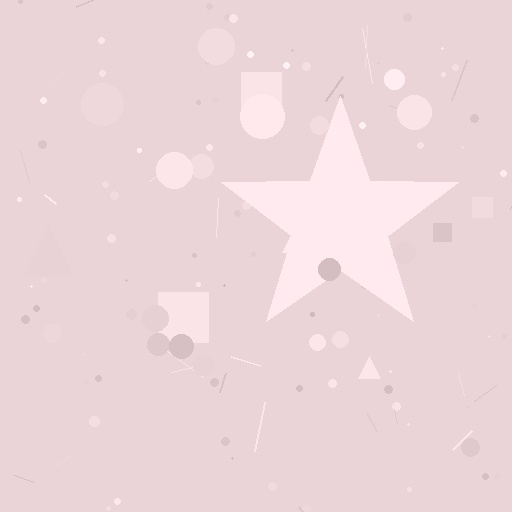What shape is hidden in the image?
A star is hidden in the image.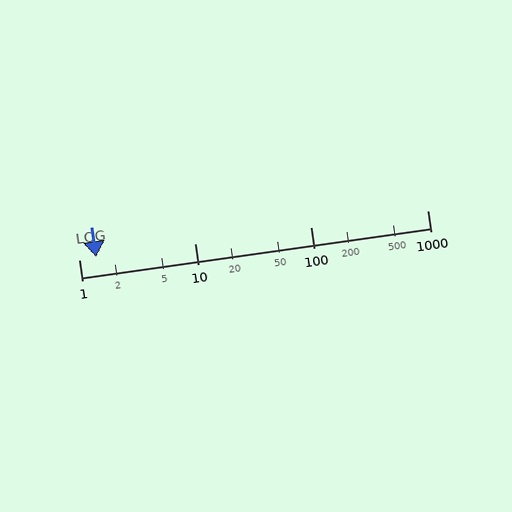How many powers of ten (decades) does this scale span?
The scale spans 3 decades, from 1 to 1000.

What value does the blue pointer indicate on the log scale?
The pointer indicates approximately 1.4.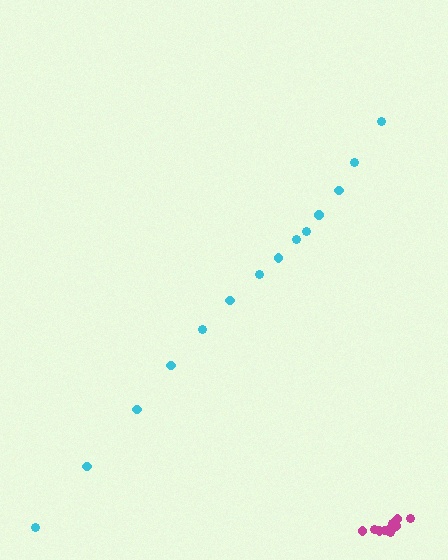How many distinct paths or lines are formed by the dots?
There are 2 distinct paths.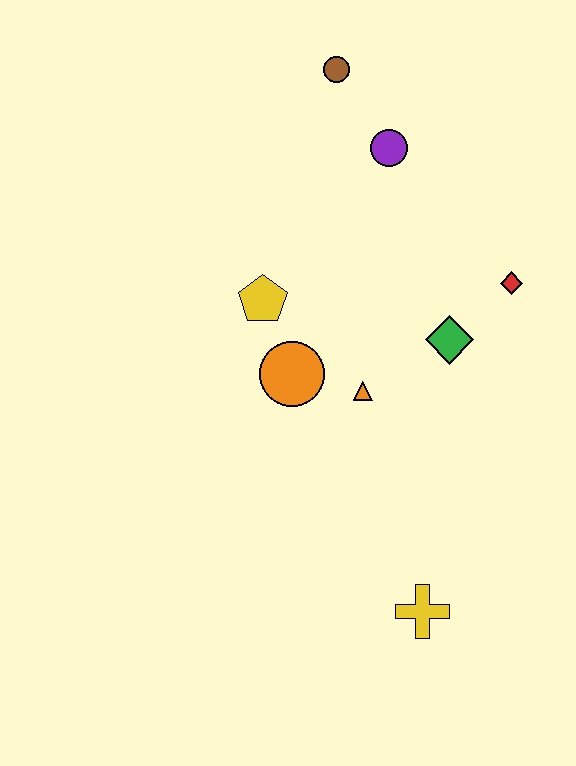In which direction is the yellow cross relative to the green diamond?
The yellow cross is below the green diamond.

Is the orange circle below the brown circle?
Yes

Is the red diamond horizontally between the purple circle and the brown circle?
No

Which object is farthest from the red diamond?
The yellow cross is farthest from the red diamond.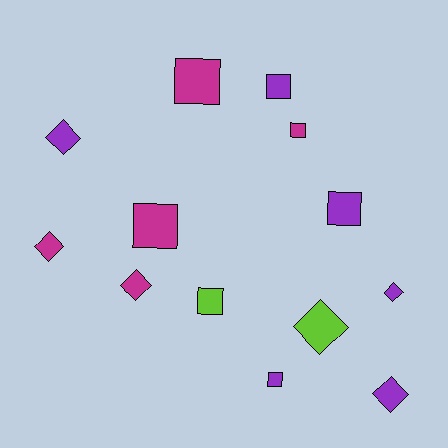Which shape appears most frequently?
Square, with 7 objects.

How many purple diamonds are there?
There are 3 purple diamonds.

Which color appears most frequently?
Purple, with 6 objects.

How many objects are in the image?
There are 13 objects.